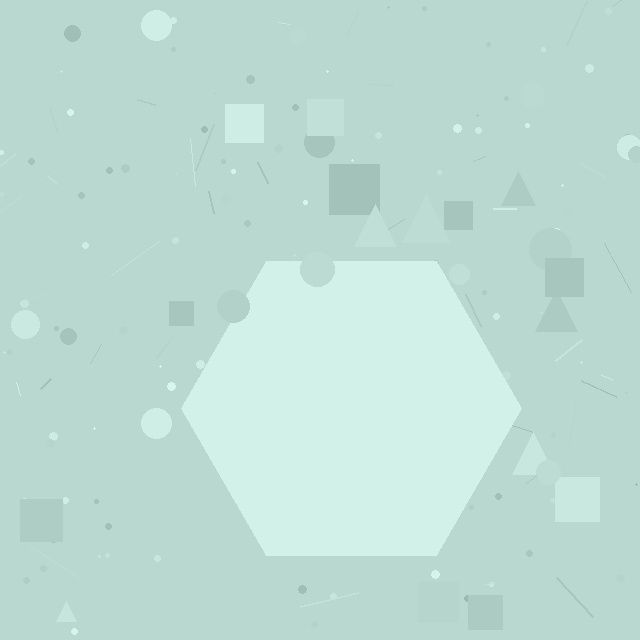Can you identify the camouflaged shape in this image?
The camouflaged shape is a hexagon.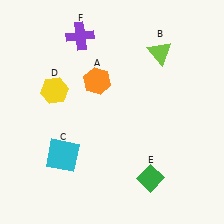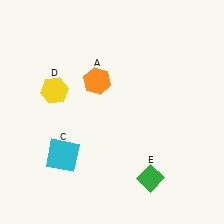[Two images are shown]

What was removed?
The purple cross (F), the lime triangle (B) were removed in Image 2.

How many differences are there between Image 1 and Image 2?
There are 2 differences between the two images.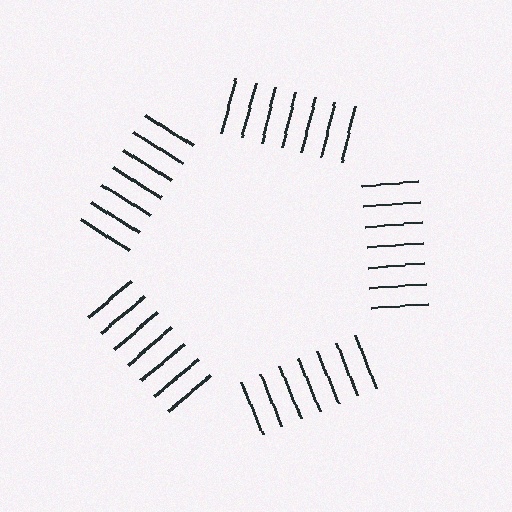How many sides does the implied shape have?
5 sides — the line-ends trace a pentagon.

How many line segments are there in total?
35 — 7 along each of the 5 edges.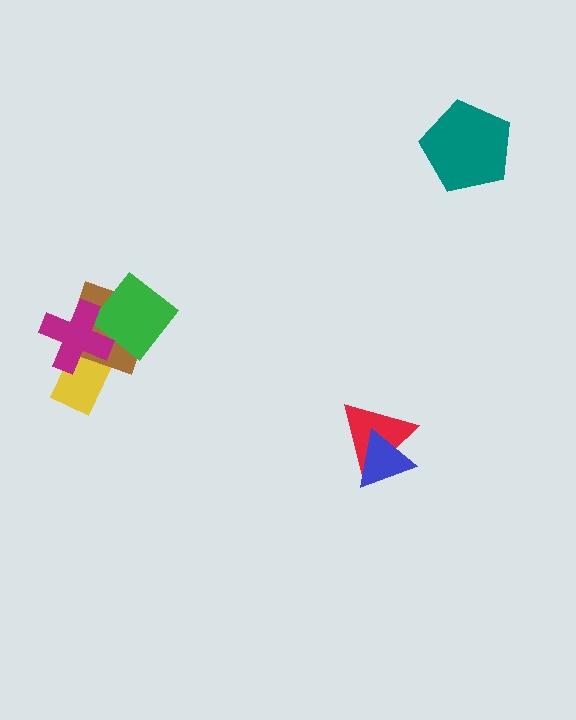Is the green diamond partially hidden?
No, no other shape covers it.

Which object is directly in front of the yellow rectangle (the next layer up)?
The brown square is directly in front of the yellow rectangle.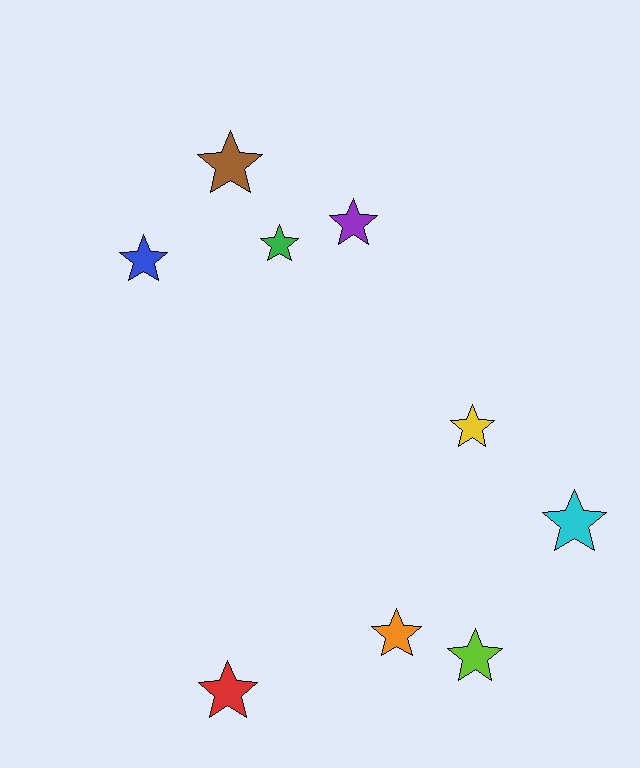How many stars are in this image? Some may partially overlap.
There are 9 stars.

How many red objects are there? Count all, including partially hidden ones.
There is 1 red object.